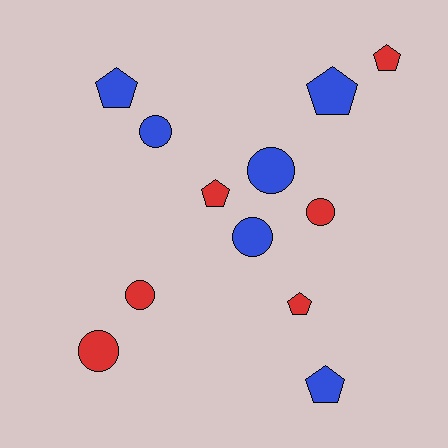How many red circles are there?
There are 3 red circles.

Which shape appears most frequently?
Pentagon, with 6 objects.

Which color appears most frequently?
Red, with 6 objects.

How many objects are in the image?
There are 12 objects.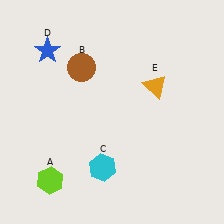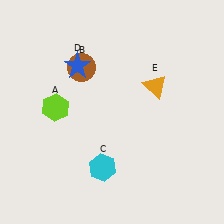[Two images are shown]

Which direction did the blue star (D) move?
The blue star (D) moved right.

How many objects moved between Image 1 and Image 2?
2 objects moved between the two images.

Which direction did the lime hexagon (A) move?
The lime hexagon (A) moved up.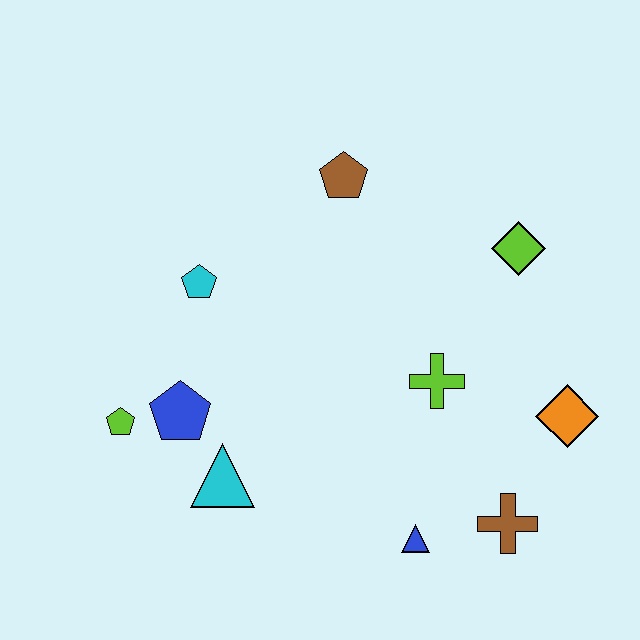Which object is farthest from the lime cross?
The lime pentagon is farthest from the lime cross.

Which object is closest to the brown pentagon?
The cyan pentagon is closest to the brown pentagon.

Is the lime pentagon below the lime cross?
Yes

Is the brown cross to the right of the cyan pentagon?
Yes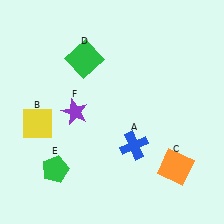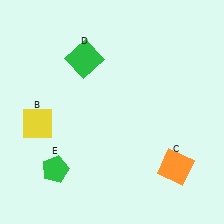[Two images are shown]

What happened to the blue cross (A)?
The blue cross (A) was removed in Image 2. It was in the bottom-right area of Image 1.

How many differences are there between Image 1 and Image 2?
There are 2 differences between the two images.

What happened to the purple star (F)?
The purple star (F) was removed in Image 2. It was in the top-left area of Image 1.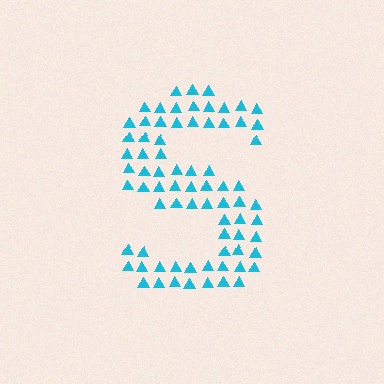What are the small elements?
The small elements are triangles.